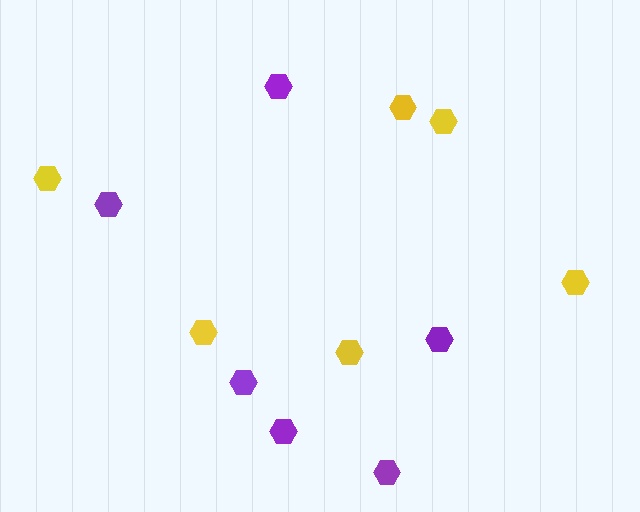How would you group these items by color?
There are 2 groups: one group of purple hexagons (6) and one group of yellow hexagons (6).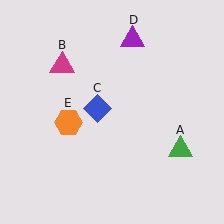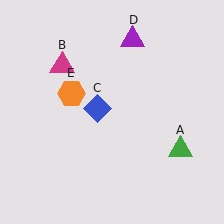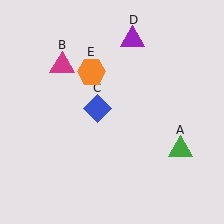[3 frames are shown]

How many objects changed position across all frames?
1 object changed position: orange hexagon (object E).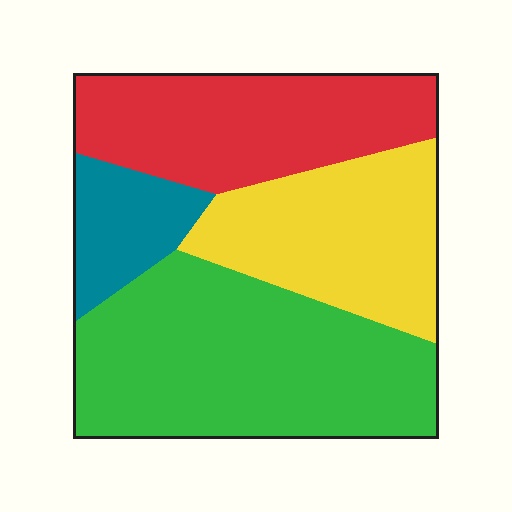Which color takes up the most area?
Green, at roughly 40%.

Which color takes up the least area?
Teal, at roughly 10%.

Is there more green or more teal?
Green.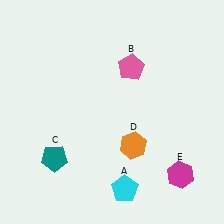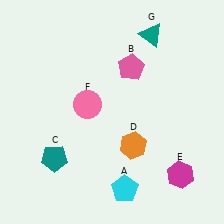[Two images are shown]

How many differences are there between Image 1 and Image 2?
There are 2 differences between the two images.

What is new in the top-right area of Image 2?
A teal triangle (G) was added in the top-right area of Image 2.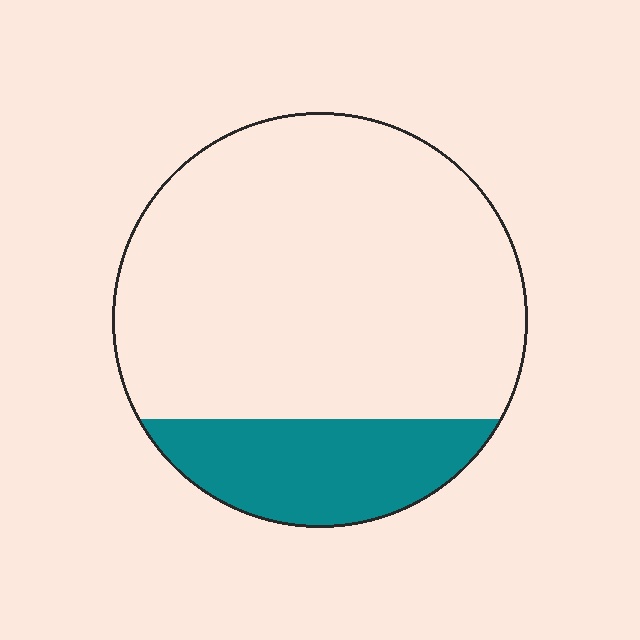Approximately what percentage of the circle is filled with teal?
Approximately 20%.